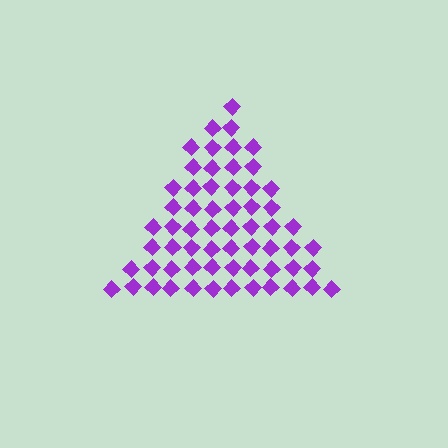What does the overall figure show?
The overall figure shows a triangle.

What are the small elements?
The small elements are diamonds.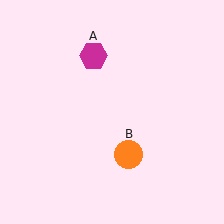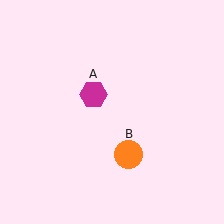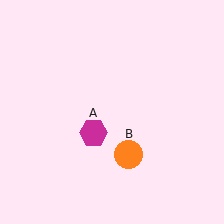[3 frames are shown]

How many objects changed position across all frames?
1 object changed position: magenta hexagon (object A).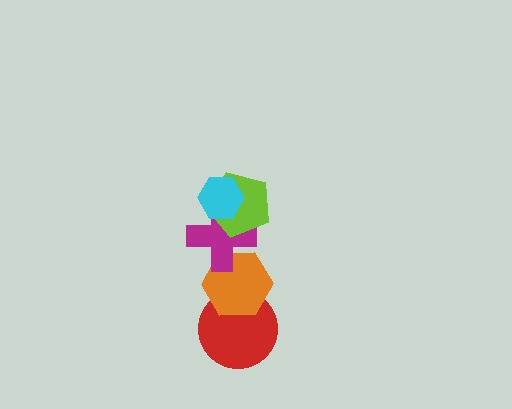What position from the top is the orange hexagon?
The orange hexagon is 4th from the top.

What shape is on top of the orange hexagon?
The magenta cross is on top of the orange hexagon.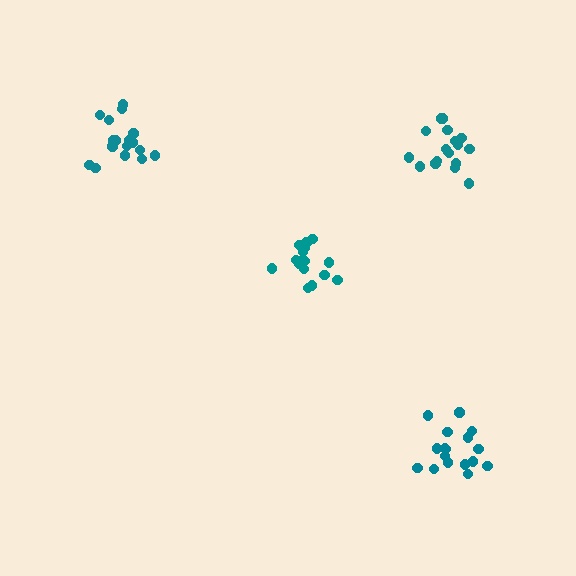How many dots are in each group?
Group 1: 16 dots, Group 2: 17 dots, Group 3: 17 dots, Group 4: 18 dots (68 total).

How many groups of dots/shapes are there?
There are 4 groups.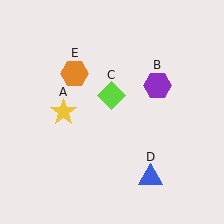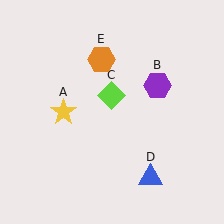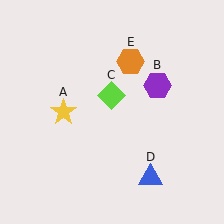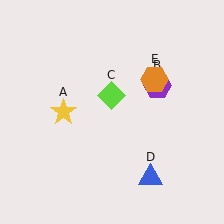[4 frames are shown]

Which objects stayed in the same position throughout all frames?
Yellow star (object A) and purple hexagon (object B) and lime diamond (object C) and blue triangle (object D) remained stationary.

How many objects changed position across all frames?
1 object changed position: orange hexagon (object E).